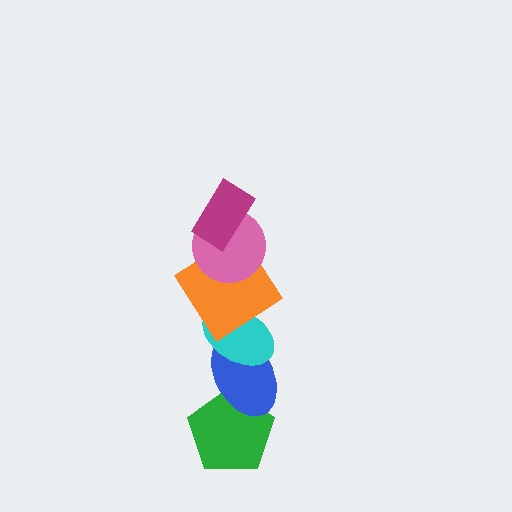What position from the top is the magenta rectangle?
The magenta rectangle is 1st from the top.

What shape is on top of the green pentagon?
The blue ellipse is on top of the green pentagon.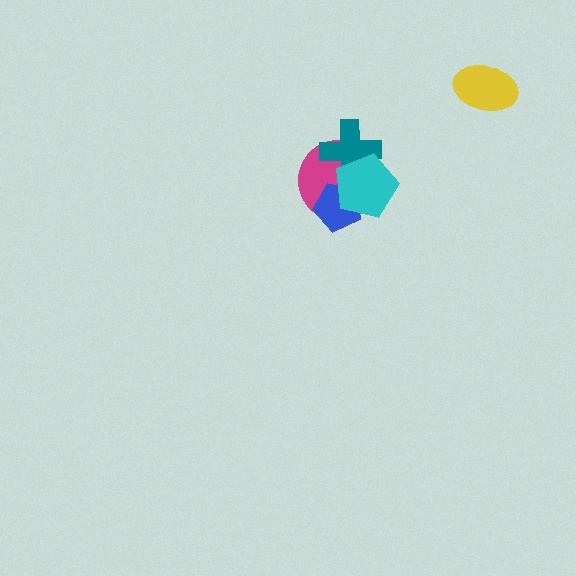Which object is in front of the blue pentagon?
The cyan pentagon is in front of the blue pentagon.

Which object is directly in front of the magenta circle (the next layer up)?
The blue pentagon is directly in front of the magenta circle.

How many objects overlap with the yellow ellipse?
0 objects overlap with the yellow ellipse.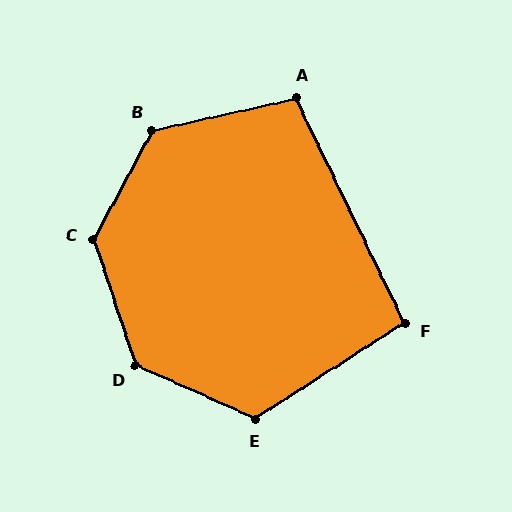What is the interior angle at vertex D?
Approximately 132 degrees (obtuse).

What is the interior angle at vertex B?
Approximately 131 degrees (obtuse).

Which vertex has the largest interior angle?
C, at approximately 134 degrees.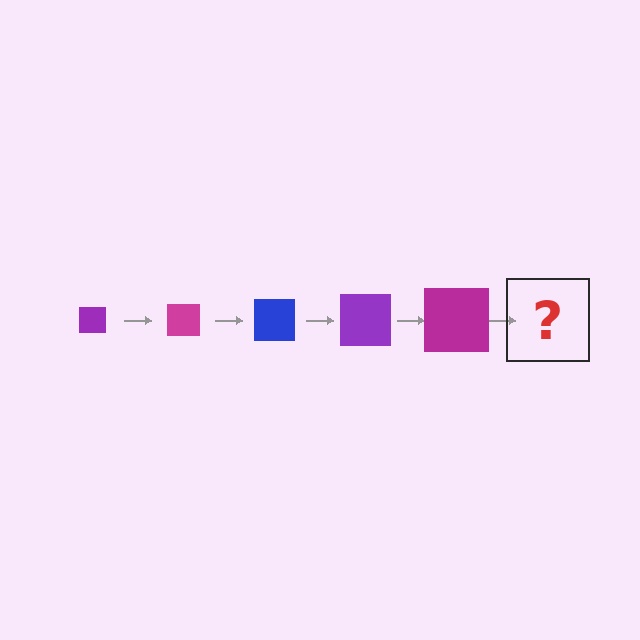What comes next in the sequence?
The next element should be a blue square, larger than the previous one.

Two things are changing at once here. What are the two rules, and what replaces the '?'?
The two rules are that the square grows larger each step and the color cycles through purple, magenta, and blue. The '?' should be a blue square, larger than the previous one.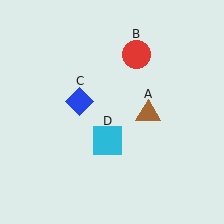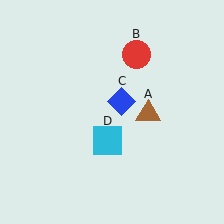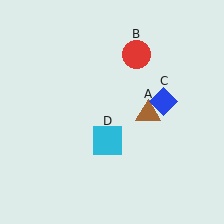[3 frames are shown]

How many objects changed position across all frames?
1 object changed position: blue diamond (object C).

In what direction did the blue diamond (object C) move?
The blue diamond (object C) moved right.